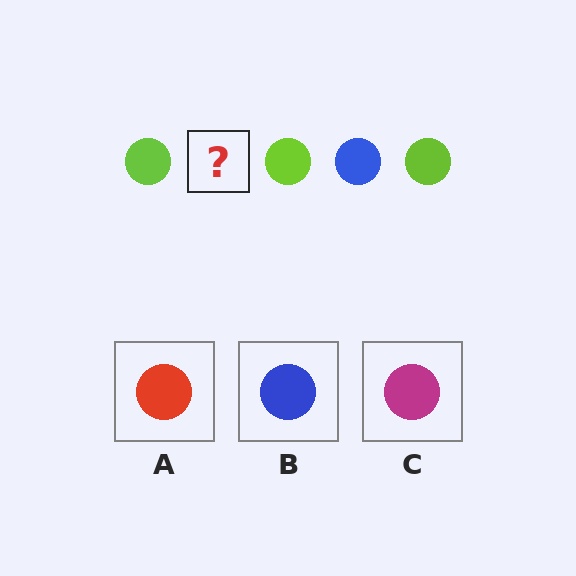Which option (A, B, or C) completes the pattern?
B.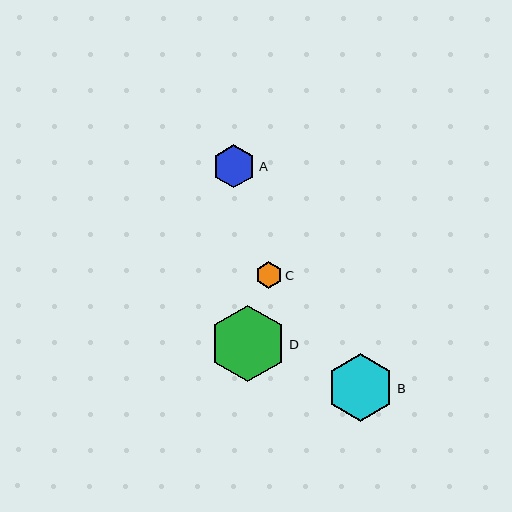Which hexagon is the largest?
Hexagon D is the largest with a size of approximately 77 pixels.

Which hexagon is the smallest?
Hexagon C is the smallest with a size of approximately 27 pixels.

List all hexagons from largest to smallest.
From largest to smallest: D, B, A, C.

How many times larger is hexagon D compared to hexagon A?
Hexagon D is approximately 1.8 times the size of hexagon A.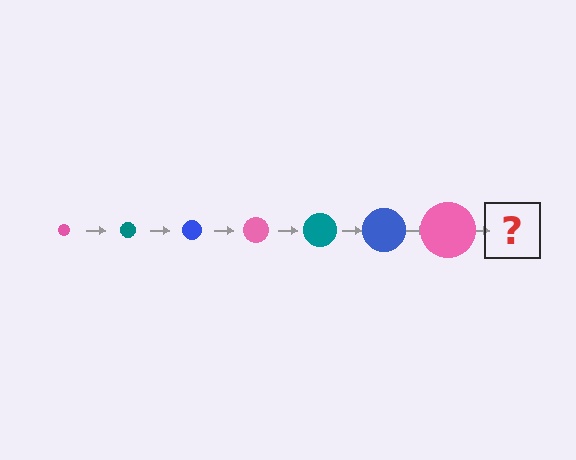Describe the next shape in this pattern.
It should be a teal circle, larger than the previous one.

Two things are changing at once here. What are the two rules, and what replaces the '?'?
The two rules are that the circle grows larger each step and the color cycles through pink, teal, and blue. The '?' should be a teal circle, larger than the previous one.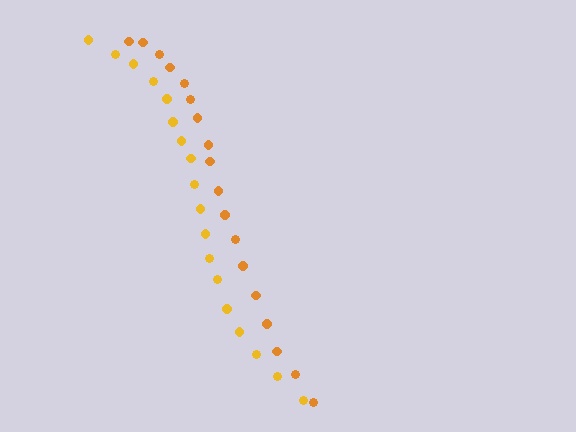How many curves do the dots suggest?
There are 2 distinct paths.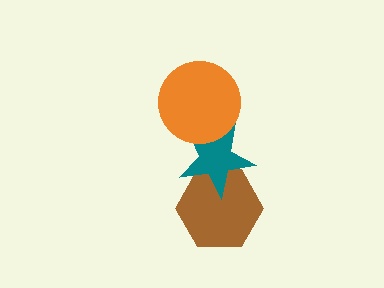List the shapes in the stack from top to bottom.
From top to bottom: the orange circle, the teal star, the brown hexagon.